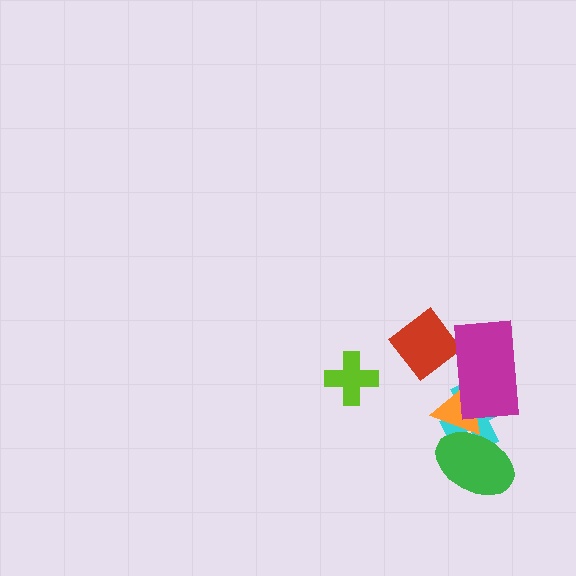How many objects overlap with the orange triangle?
3 objects overlap with the orange triangle.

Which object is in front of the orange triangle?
The magenta rectangle is in front of the orange triangle.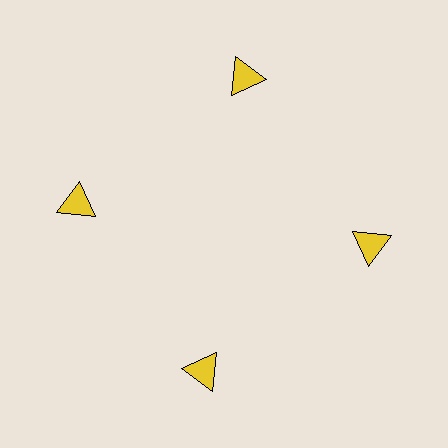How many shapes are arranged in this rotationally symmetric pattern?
There are 4 shapes, arranged in 4 groups of 1.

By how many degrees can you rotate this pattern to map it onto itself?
The pattern maps onto itself every 90 degrees of rotation.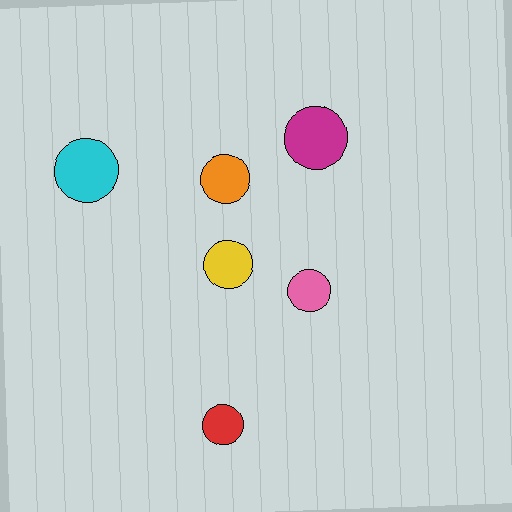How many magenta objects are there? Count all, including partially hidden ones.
There is 1 magenta object.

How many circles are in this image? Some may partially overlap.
There are 6 circles.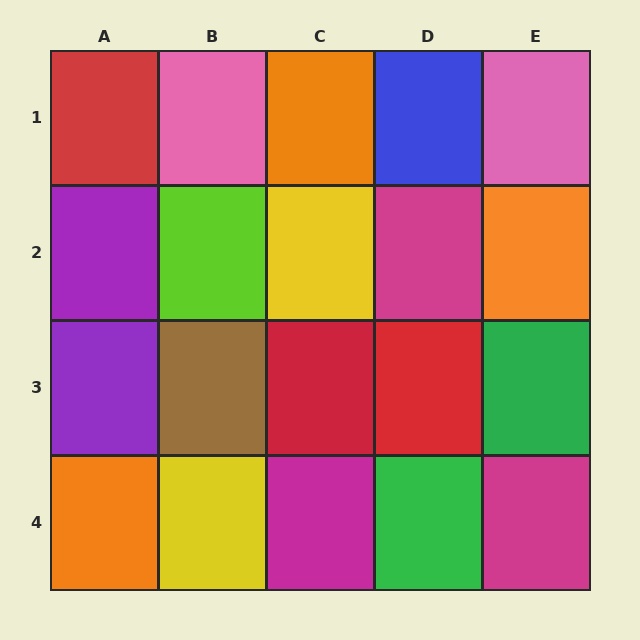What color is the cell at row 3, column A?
Purple.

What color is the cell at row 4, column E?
Magenta.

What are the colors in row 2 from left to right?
Purple, lime, yellow, magenta, orange.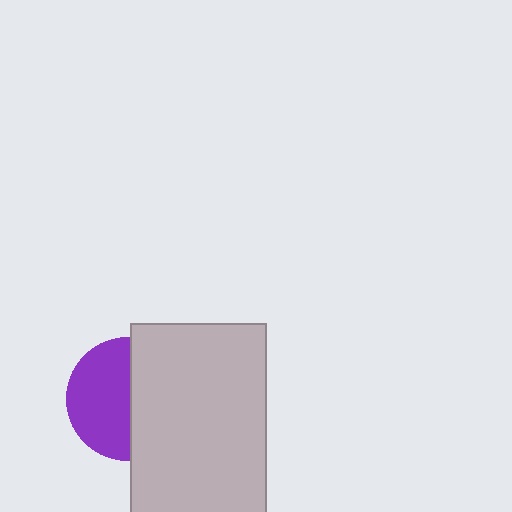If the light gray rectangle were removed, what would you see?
You would see the complete purple circle.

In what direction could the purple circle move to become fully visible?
The purple circle could move left. That would shift it out from behind the light gray rectangle entirely.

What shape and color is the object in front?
The object in front is a light gray rectangle.